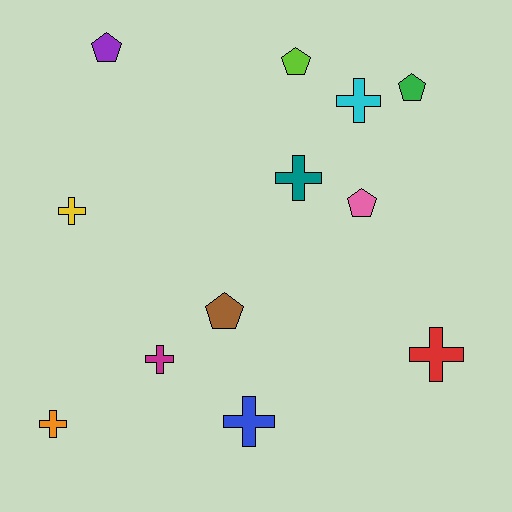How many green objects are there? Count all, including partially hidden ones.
There is 1 green object.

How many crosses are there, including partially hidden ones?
There are 7 crosses.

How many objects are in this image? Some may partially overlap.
There are 12 objects.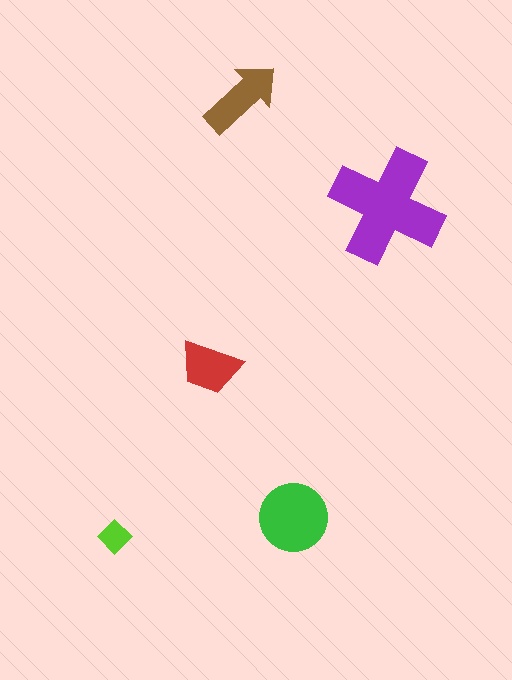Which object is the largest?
The purple cross.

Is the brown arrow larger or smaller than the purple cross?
Smaller.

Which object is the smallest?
The lime diamond.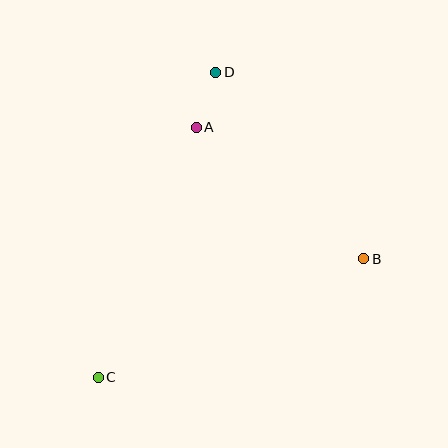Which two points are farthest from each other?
Points C and D are farthest from each other.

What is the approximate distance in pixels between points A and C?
The distance between A and C is approximately 268 pixels.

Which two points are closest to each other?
Points A and D are closest to each other.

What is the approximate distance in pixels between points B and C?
The distance between B and C is approximately 290 pixels.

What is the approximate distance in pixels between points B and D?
The distance between B and D is approximately 238 pixels.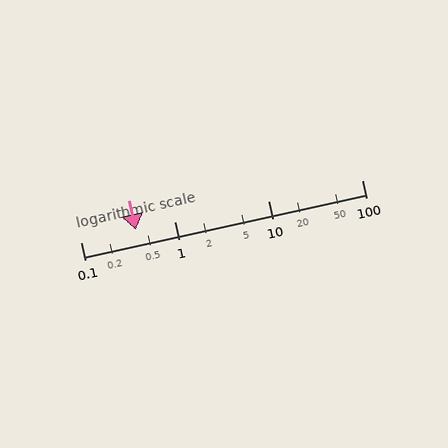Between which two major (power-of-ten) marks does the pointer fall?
The pointer is between 0.1 and 1.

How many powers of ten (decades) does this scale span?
The scale spans 3 decades, from 0.1 to 100.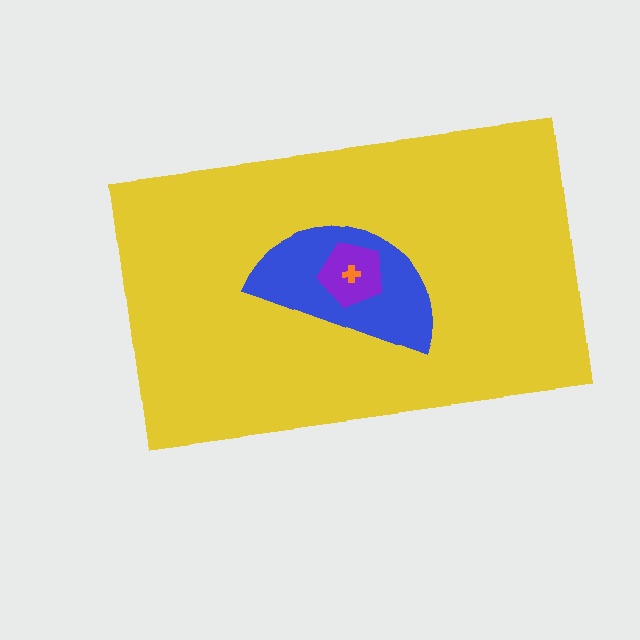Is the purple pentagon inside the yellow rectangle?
Yes.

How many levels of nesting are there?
4.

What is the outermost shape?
The yellow rectangle.